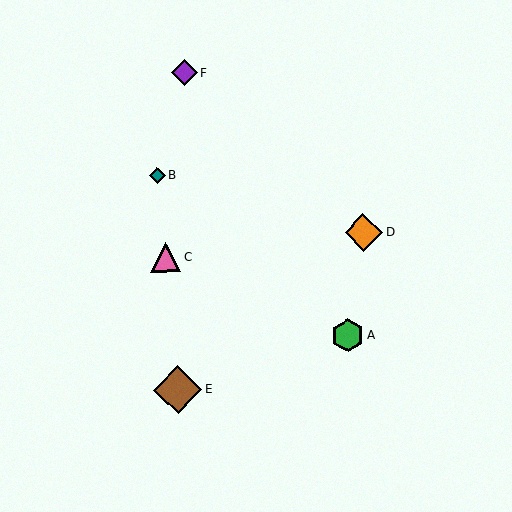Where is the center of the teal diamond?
The center of the teal diamond is at (157, 175).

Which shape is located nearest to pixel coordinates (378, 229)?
The orange diamond (labeled D) at (364, 233) is nearest to that location.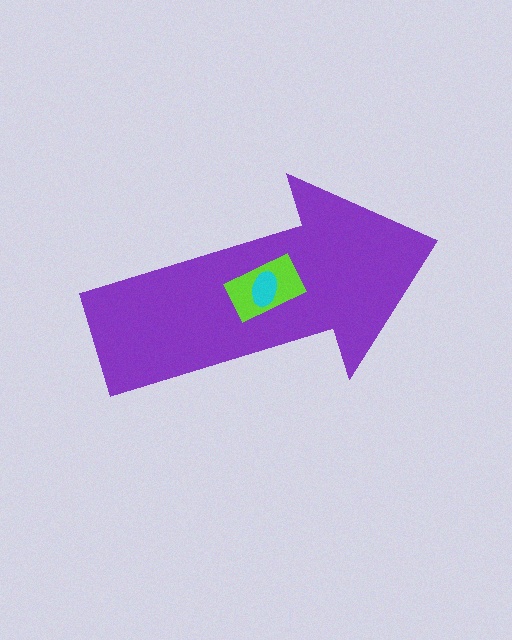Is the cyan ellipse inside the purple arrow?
Yes.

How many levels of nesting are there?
3.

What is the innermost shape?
The cyan ellipse.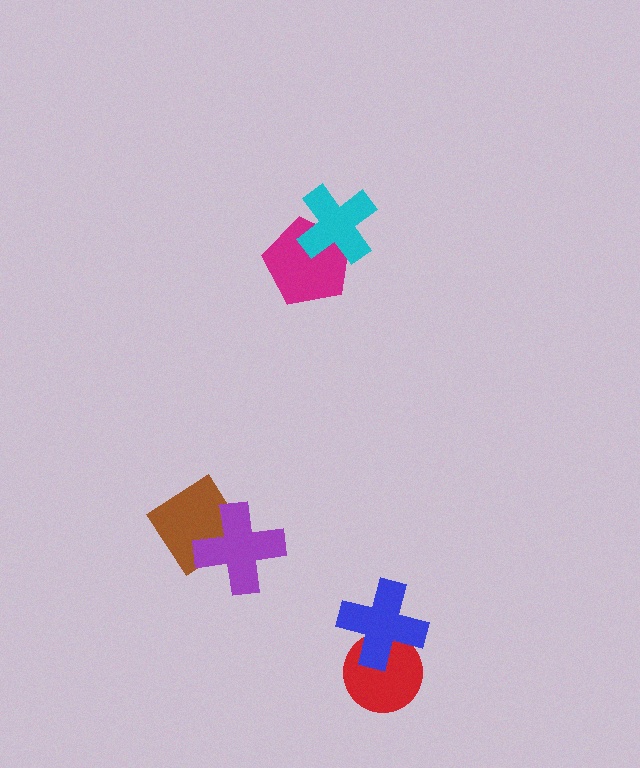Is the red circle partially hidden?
Yes, it is partially covered by another shape.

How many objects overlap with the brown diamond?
1 object overlaps with the brown diamond.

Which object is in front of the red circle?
The blue cross is in front of the red circle.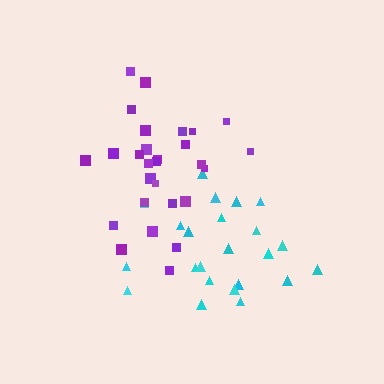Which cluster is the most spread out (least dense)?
Purple.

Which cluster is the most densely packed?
Cyan.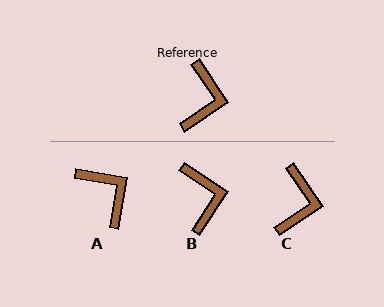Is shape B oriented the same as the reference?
No, it is off by about 23 degrees.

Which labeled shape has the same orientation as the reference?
C.